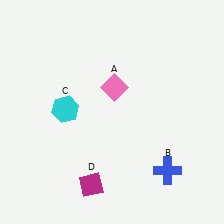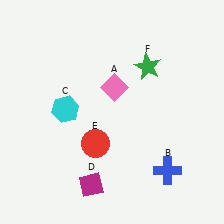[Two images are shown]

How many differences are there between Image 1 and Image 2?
There are 2 differences between the two images.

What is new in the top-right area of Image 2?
A green star (F) was added in the top-right area of Image 2.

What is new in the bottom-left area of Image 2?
A red circle (E) was added in the bottom-left area of Image 2.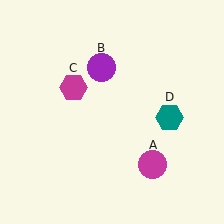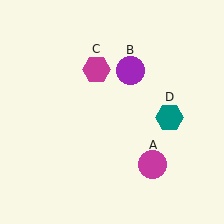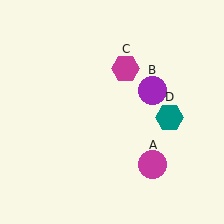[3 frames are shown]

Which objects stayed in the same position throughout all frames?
Magenta circle (object A) and teal hexagon (object D) remained stationary.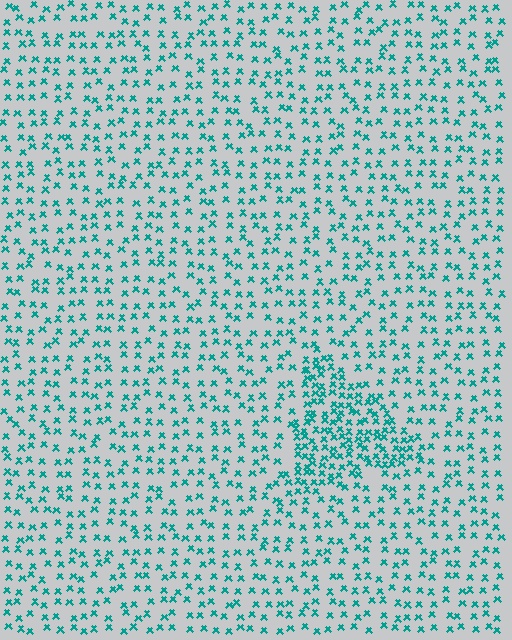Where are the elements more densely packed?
The elements are more densely packed inside the triangle boundary.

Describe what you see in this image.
The image contains small teal elements arranged at two different densities. A triangle-shaped region is visible where the elements are more densely packed than the surrounding area.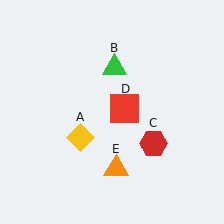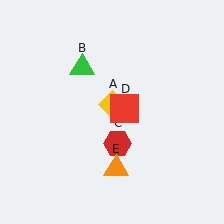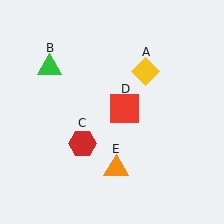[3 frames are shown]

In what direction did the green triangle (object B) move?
The green triangle (object B) moved left.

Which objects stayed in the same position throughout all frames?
Red square (object D) and orange triangle (object E) remained stationary.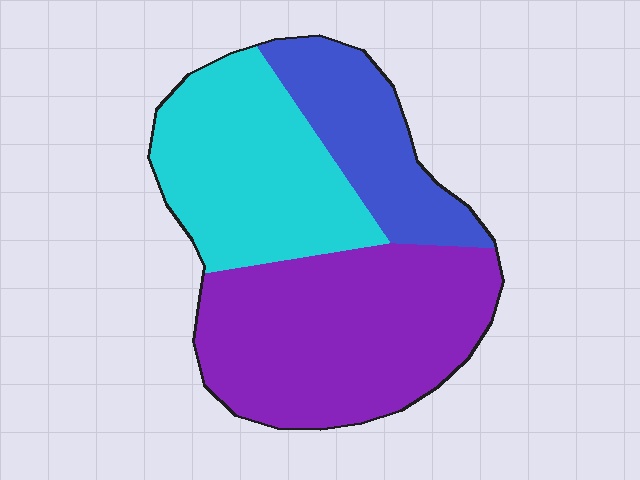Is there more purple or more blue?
Purple.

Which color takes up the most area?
Purple, at roughly 45%.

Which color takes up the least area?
Blue, at roughly 20%.